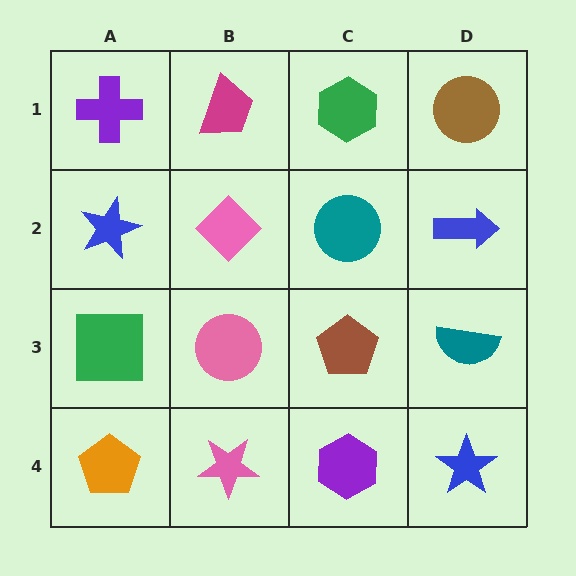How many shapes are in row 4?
4 shapes.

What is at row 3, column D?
A teal semicircle.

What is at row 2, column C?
A teal circle.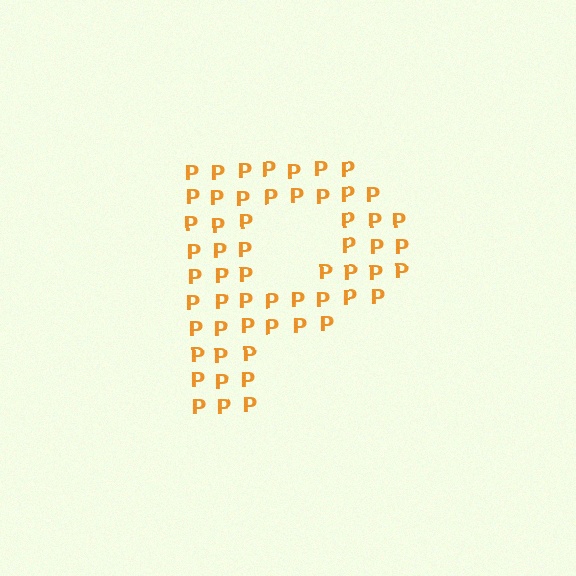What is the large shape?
The large shape is the letter P.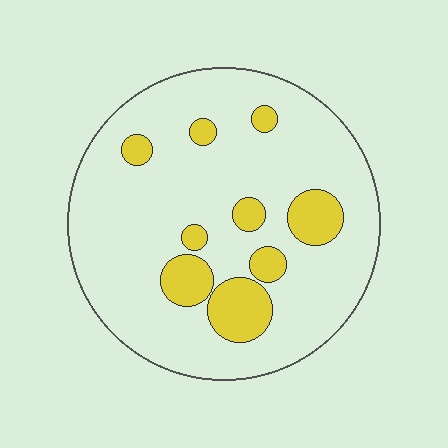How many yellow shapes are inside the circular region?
9.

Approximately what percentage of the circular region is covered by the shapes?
Approximately 15%.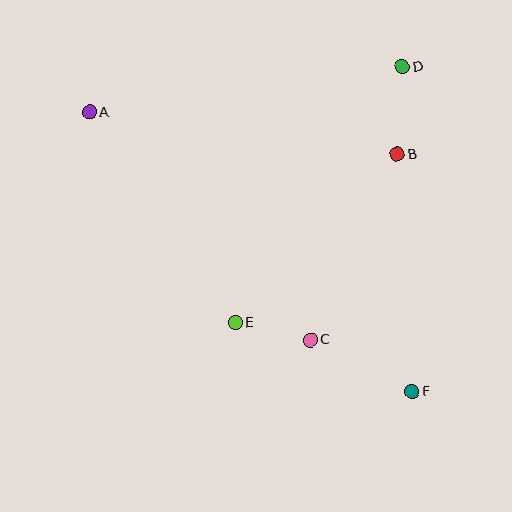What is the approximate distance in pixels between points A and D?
The distance between A and D is approximately 316 pixels.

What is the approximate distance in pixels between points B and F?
The distance between B and F is approximately 238 pixels.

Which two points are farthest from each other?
Points A and F are farthest from each other.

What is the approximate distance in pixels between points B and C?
The distance between B and C is approximately 205 pixels.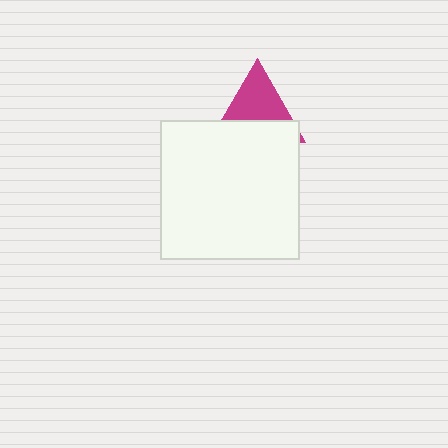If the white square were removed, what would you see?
You would see the complete magenta triangle.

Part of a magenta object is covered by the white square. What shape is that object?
It is a triangle.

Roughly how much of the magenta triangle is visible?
About half of it is visible (roughly 53%).